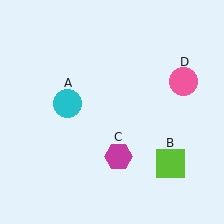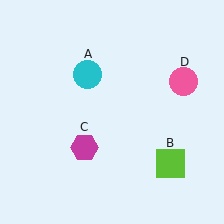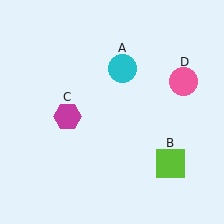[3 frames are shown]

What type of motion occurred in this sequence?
The cyan circle (object A), magenta hexagon (object C) rotated clockwise around the center of the scene.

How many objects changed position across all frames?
2 objects changed position: cyan circle (object A), magenta hexagon (object C).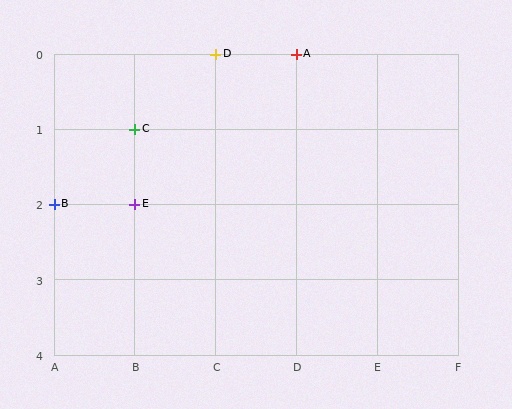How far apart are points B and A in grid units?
Points B and A are 3 columns and 2 rows apart (about 3.6 grid units diagonally).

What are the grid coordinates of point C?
Point C is at grid coordinates (B, 1).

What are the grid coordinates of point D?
Point D is at grid coordinates (C, 0).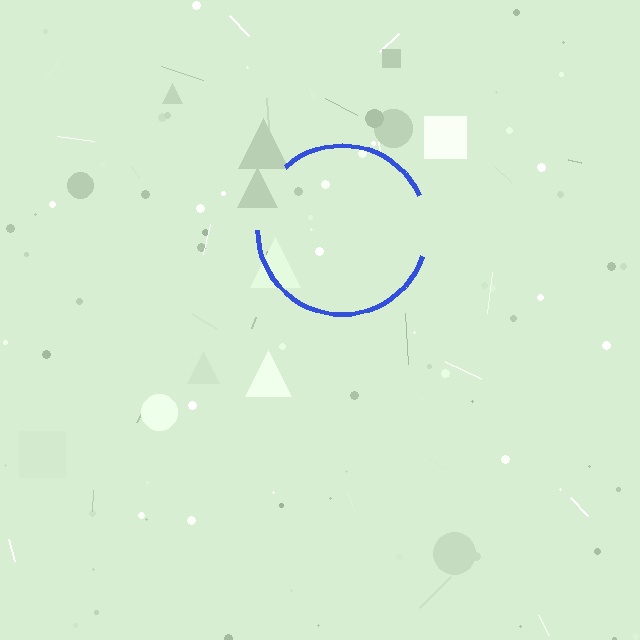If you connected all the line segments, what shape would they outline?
They would outline a circle.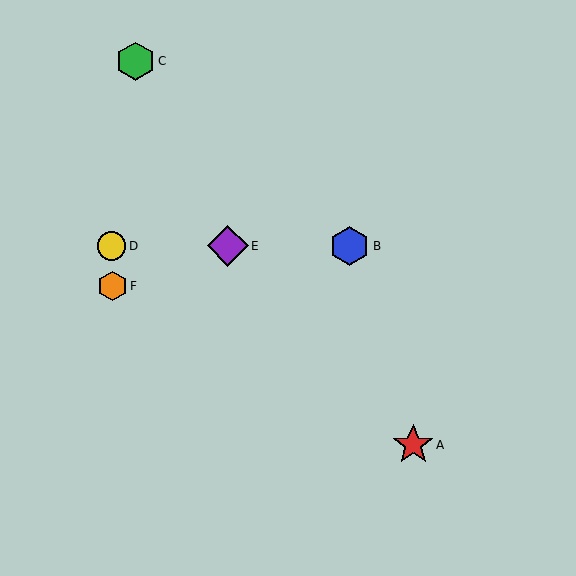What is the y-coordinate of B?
Object B is at y≈246.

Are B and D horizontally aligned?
Yes, both are at y≈246.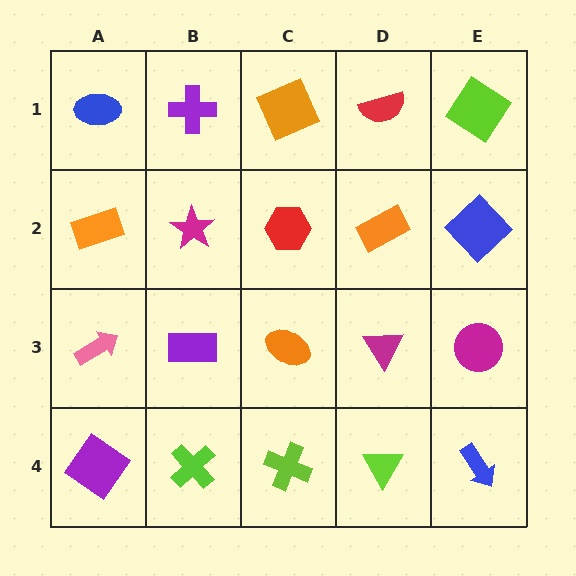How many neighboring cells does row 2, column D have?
4.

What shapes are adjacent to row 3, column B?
A magenta star (row 2, column B), a lime cross (row 4, column B), a pink arrow (row 3, column A), an orange ellipse (row 3, column C).